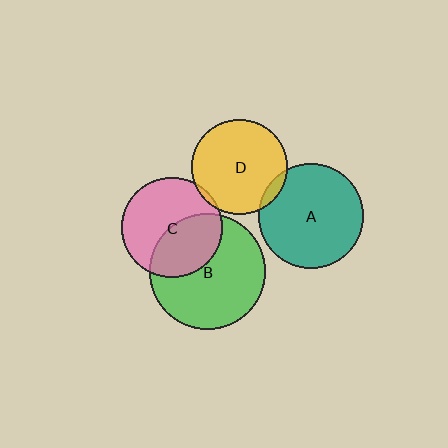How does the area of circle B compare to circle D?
Approximately 1.5 times.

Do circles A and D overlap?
Yes.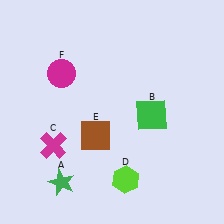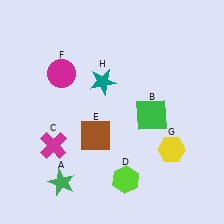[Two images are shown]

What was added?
A yellow hexagon (G), a teal star (H) were added in Image 2.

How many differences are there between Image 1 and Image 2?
There are 2 differences between the two images.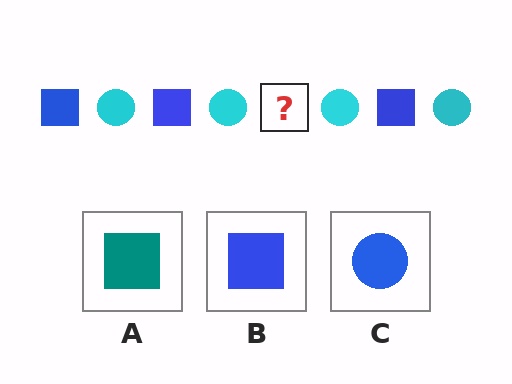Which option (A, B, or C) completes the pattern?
B.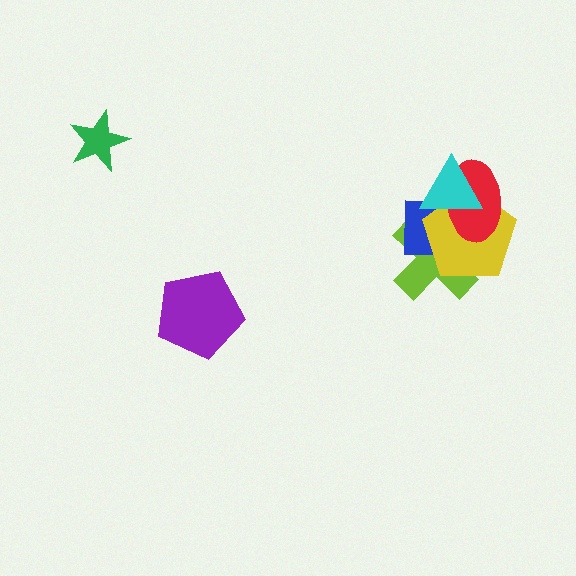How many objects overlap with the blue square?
4 objects overlap with the blue square.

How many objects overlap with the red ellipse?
4 objects overlap with the red ellipse.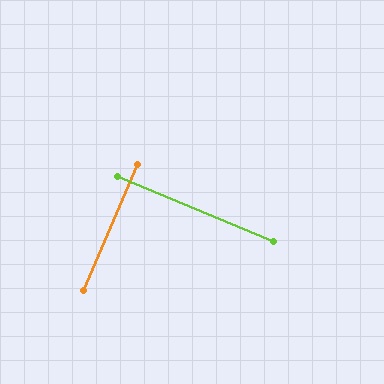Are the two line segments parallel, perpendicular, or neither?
Perpendicular — they meet at approximately 89°.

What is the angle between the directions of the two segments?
Approximately 89 degrees.